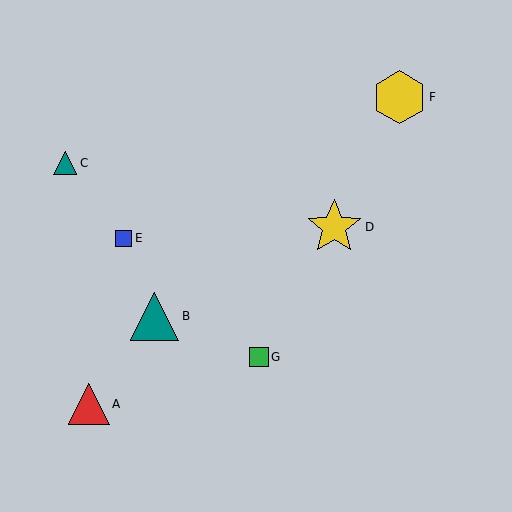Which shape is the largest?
The yellow star (labeled D) is the largest.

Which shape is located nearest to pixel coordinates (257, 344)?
The green square (labeled G) at (259, 357) is nearest to that location.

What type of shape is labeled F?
Shape F is a yellow hexagon.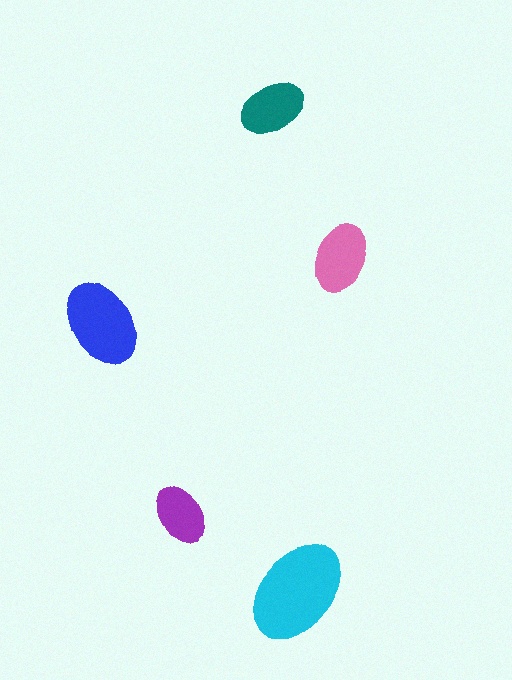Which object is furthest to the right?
The pink ellipse is rightmost.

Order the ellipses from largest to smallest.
the cyan one, the blue one, the pink one, the teal one, the purple one.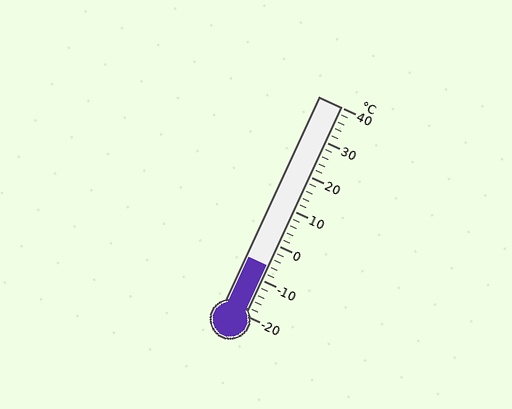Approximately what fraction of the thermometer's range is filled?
The thermometer is filled to approximately 25% of its range.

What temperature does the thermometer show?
The thermometer shows approximately -6°C.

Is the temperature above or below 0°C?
The temperature is below 0°C.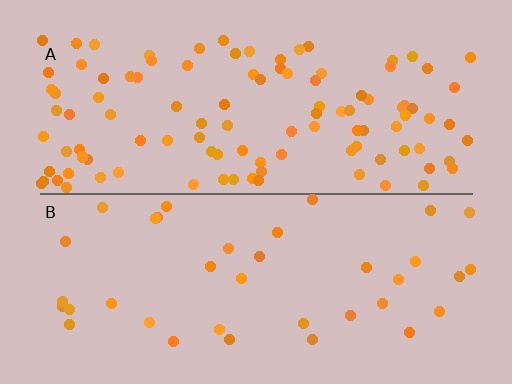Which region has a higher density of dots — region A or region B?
A (the top).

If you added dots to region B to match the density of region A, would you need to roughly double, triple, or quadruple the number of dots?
Approximately triple.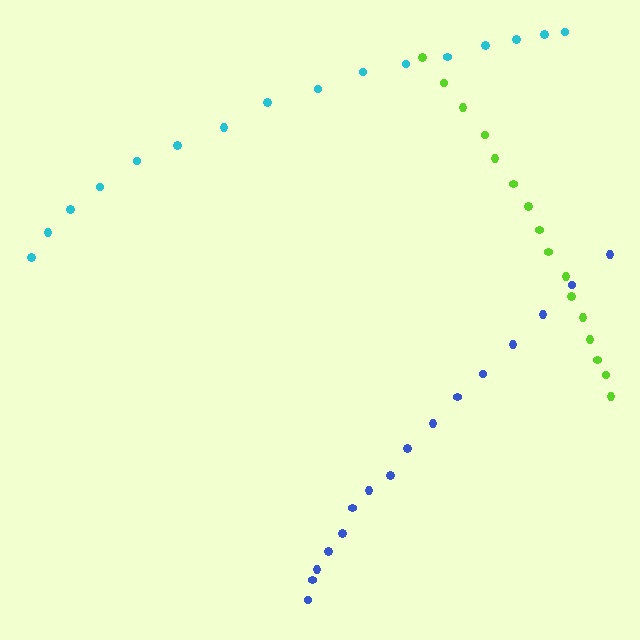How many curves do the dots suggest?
There are 3 distinct paths.